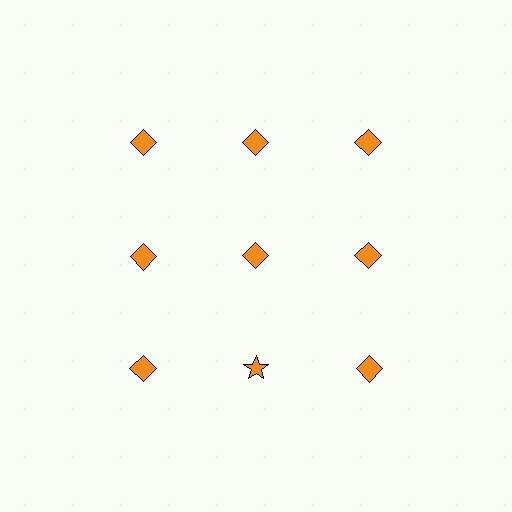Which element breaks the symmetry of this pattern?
The orange star in the third row, second from left column breaks the symmetry. All other shapes are orange diamonds.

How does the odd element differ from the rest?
It has a different shape: star instead of diamond.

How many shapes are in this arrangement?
There are 9 shapes arranged in a grid pattern.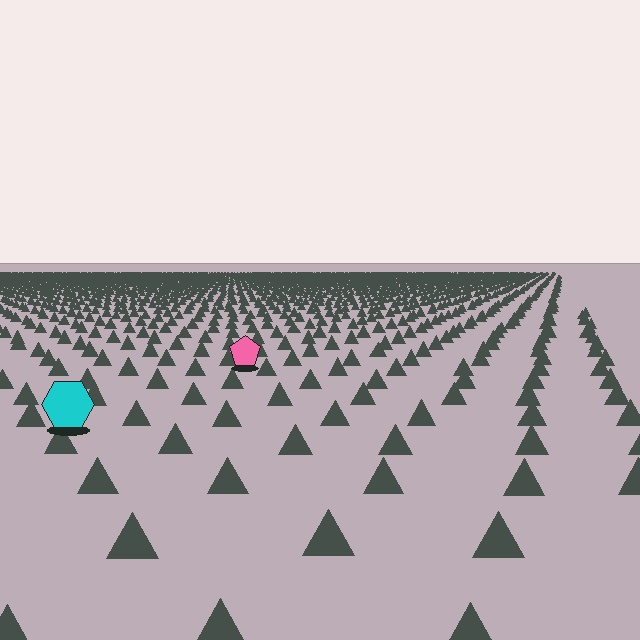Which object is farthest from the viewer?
The pink pentagon is farthest from the viewer. It appears smaller and the ground texture around it is denser.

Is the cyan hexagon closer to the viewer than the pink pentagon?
Yes. The cyan hexagon is closer — you can tell from the texture gradient: the ground texture is coarser near it.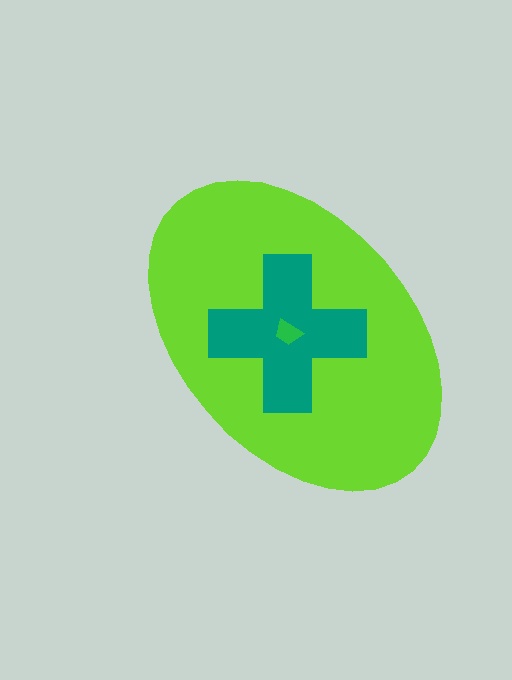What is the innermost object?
The green trapezoid.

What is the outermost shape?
The lime ellipse.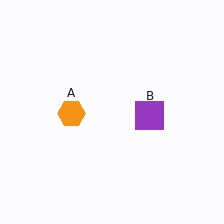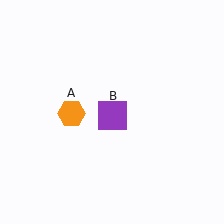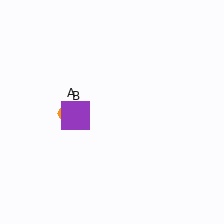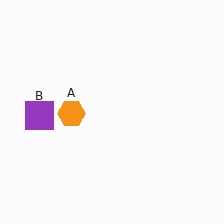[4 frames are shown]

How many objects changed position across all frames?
1 object changed position: purple square (object B).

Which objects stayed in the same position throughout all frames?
Orange hexagon (object A) remained stationary.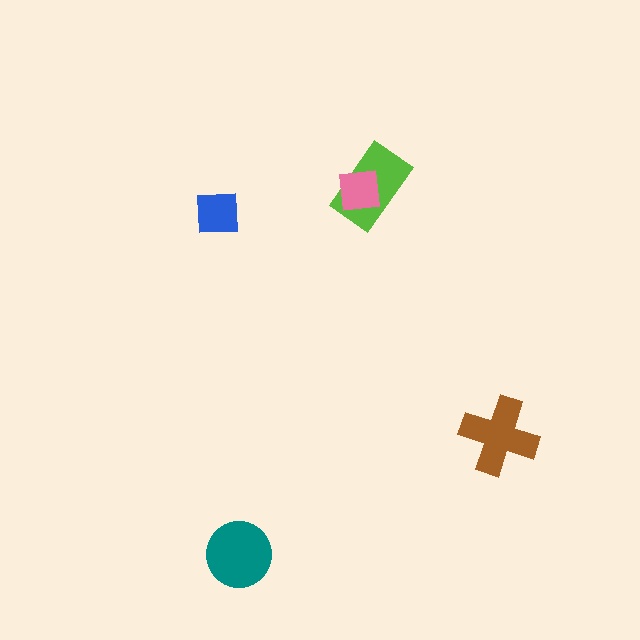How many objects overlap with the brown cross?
0 objects overlap with the brown cross.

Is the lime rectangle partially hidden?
Yes, it is partially covered by another shape.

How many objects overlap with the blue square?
0 objects overlap with the blue square.